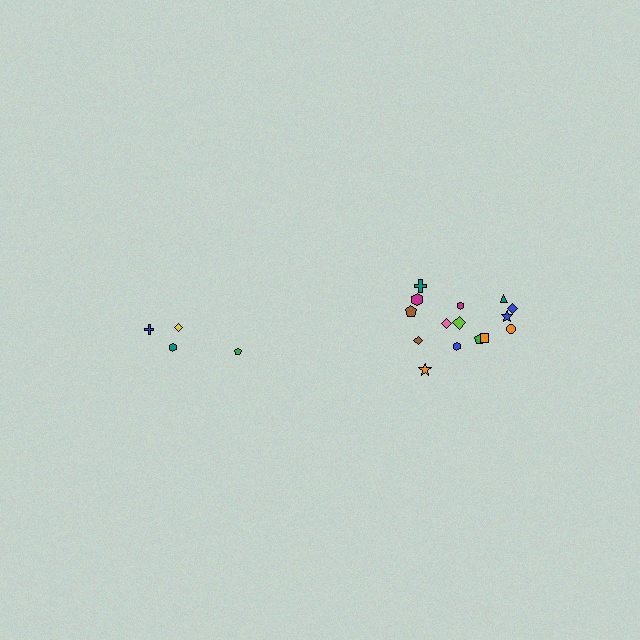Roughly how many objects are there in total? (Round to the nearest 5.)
Roughly 20 objects in total.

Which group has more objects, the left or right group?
The right group.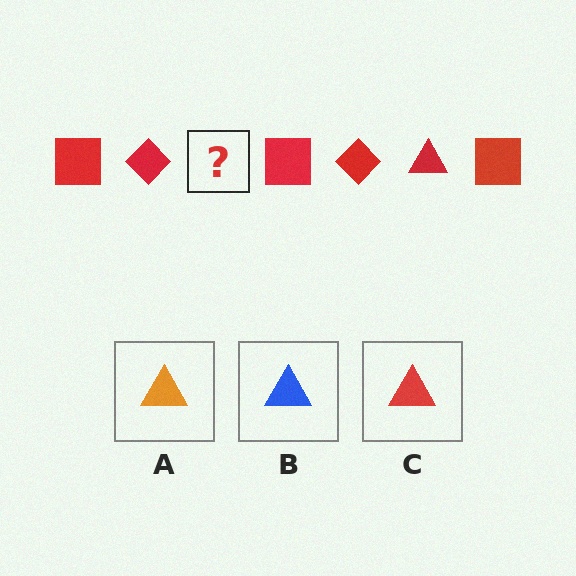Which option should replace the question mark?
Option C.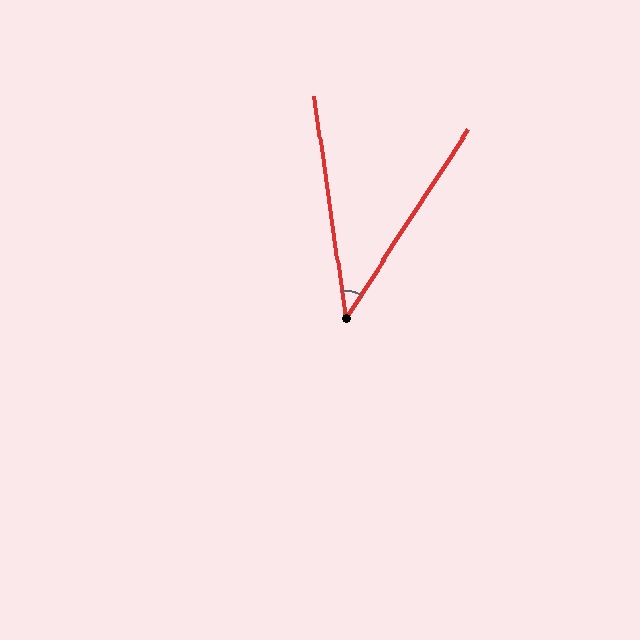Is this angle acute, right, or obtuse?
It is acute.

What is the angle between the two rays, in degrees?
Approximately 41 degrees.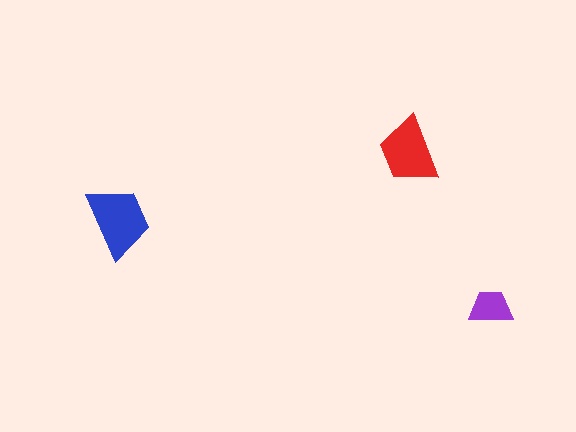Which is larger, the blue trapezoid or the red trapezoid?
The blue one.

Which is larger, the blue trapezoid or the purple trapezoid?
The blue one.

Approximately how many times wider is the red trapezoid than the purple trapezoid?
About 1.5 times wider.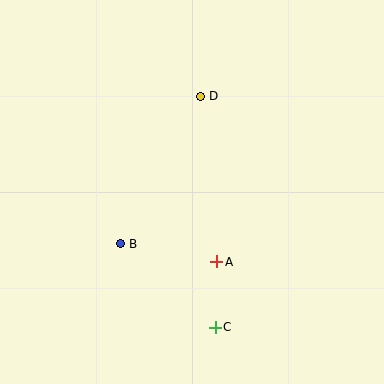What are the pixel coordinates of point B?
Point B is at (121, 244).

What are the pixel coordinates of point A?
Point A is at (217, 262).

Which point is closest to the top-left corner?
Point D is closest to the top-left corner.